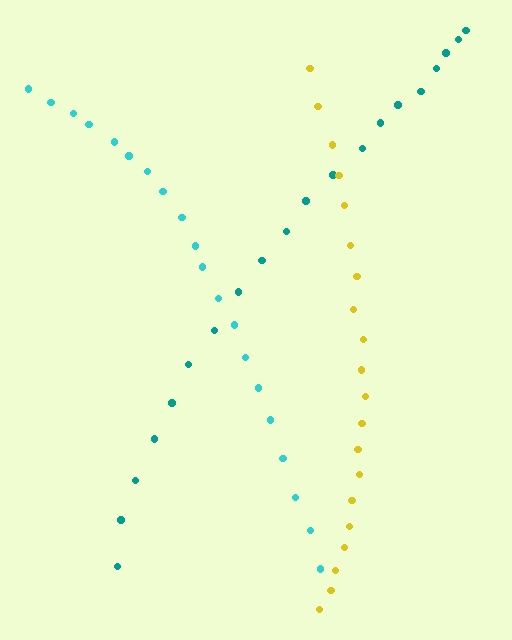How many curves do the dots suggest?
There are 3 distinct paths.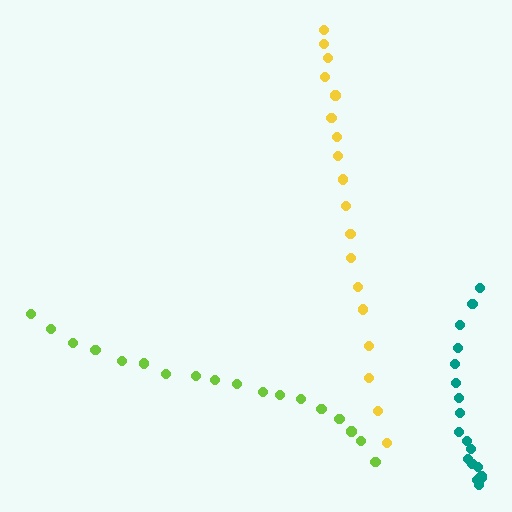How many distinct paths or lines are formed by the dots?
There are 3 distinct paths.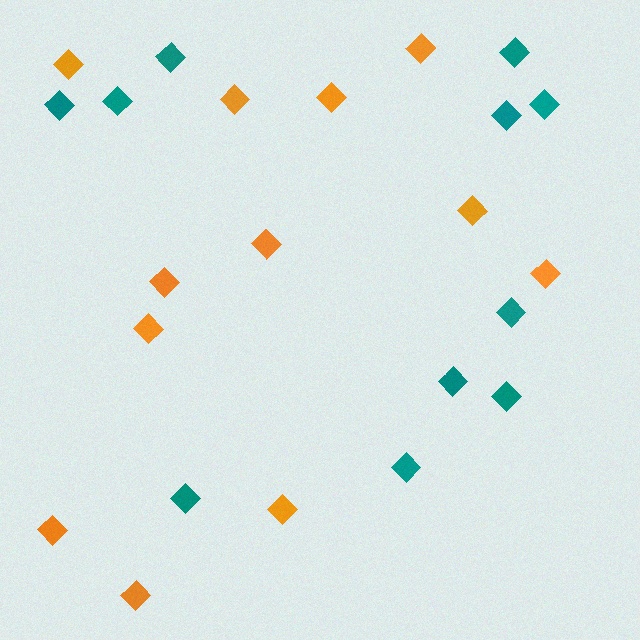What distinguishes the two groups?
There are 2 groups: one group of teal diamonds (11) and one group of orange diamonds (12).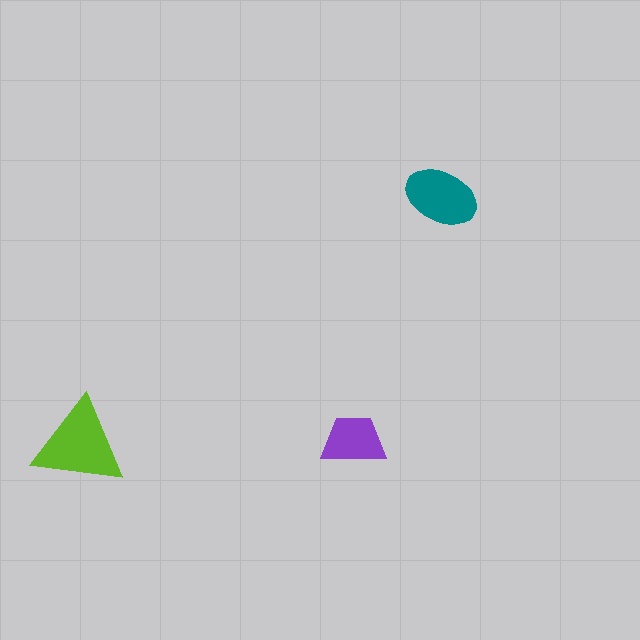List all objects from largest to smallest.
The lime triangle, the teal ellipse, the purple trapezoid.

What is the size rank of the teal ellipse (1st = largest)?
2nd.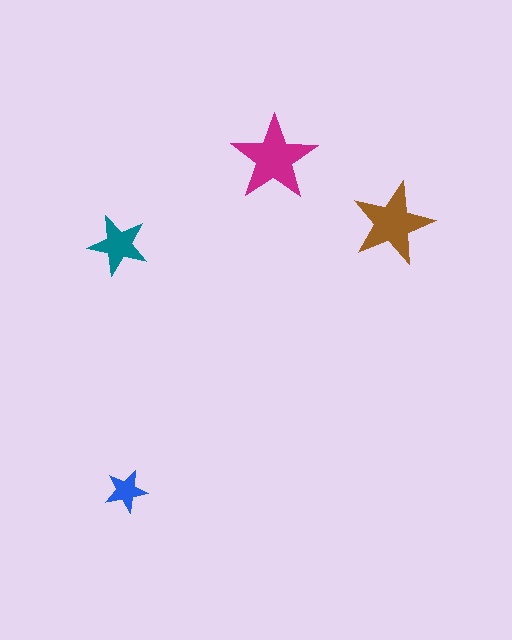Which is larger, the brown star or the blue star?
The brown one.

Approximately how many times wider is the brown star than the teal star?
About 1.5 times wider.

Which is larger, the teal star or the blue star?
The teal one.